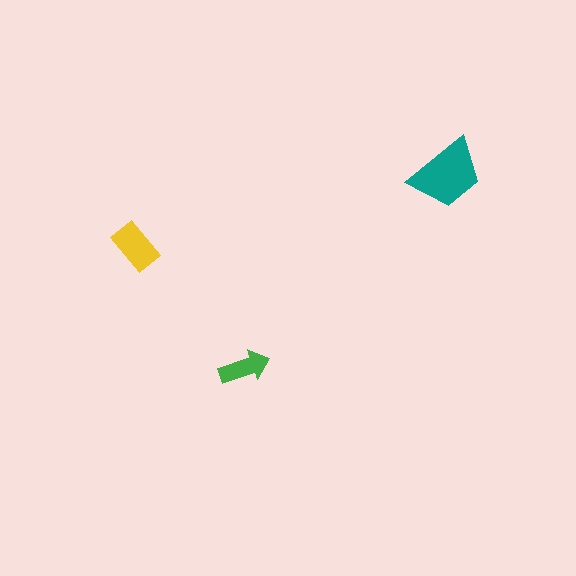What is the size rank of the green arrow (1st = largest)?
3rd.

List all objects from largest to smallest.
The teal trapezoid, the yellow rectangle, the green arrow.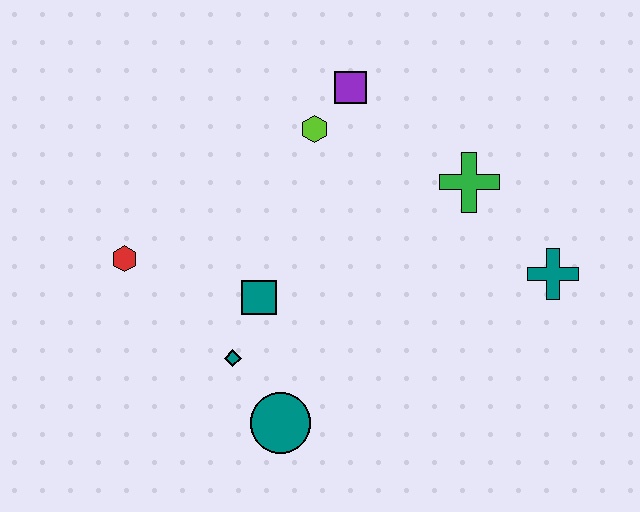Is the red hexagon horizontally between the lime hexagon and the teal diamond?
No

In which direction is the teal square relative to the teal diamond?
The teal square is above the teal diamond.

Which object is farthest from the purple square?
The teal circle is farthest from the purple square.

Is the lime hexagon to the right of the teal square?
Yes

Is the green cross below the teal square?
No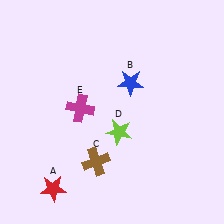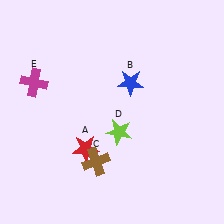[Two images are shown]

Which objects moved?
The objects that moved are: the red star (A), the magenta cross (E).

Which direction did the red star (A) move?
The red star (A) moved up.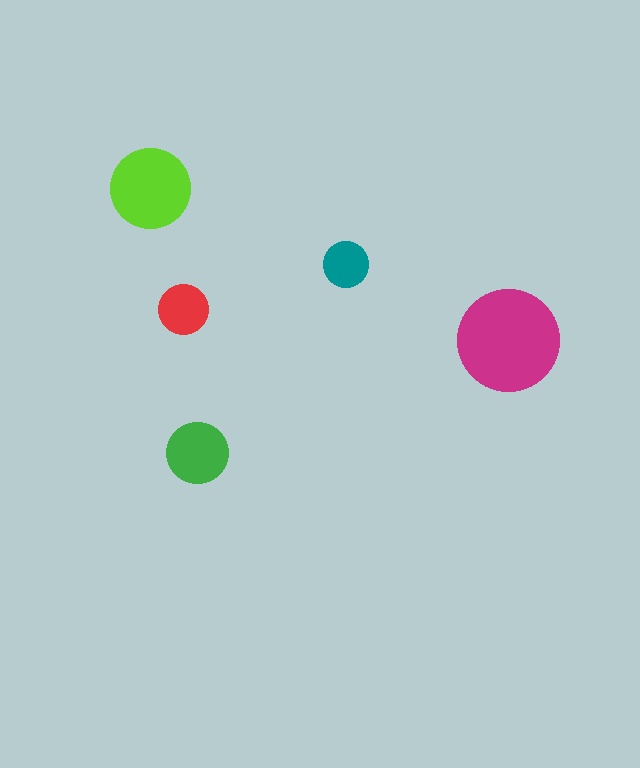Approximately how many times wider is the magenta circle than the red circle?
About 2 times wider.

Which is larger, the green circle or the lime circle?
The lime one.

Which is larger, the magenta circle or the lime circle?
The magenta one.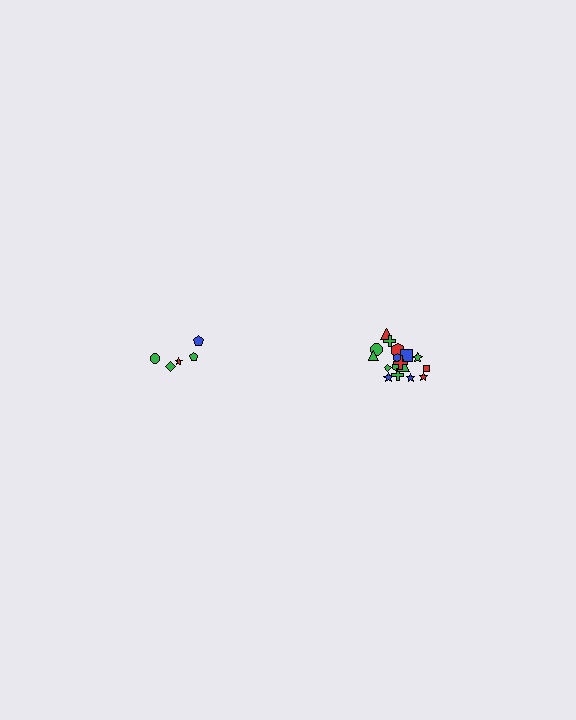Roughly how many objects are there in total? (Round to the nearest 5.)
Roughly 25 objects in total.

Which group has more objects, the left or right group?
The right group.